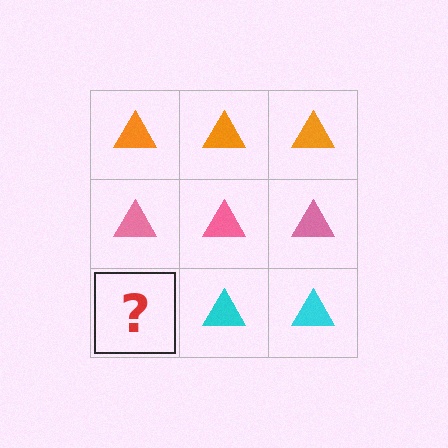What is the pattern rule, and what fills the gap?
The rule is that each row has a consistent color. The gap should be filled with a cyan triangle.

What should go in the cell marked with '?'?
The missing cell should contain a cyan triangle.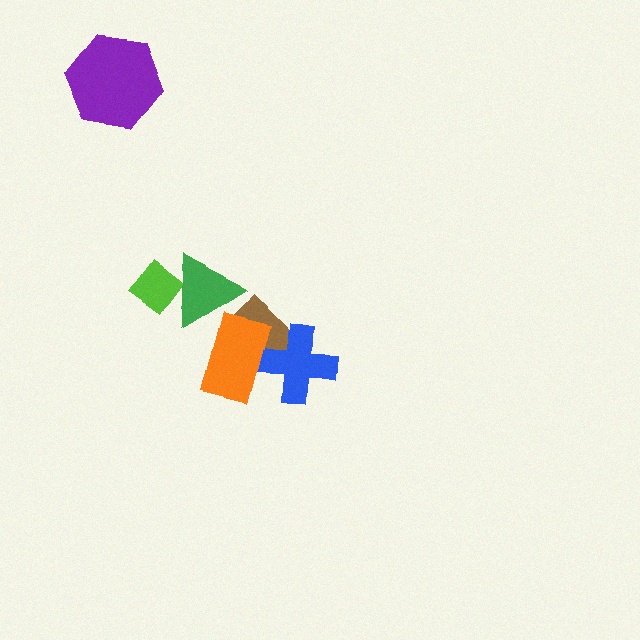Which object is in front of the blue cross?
The orange rectangle is in front of the blue cross.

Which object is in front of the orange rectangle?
The green triangle is in front of the orange rectangle.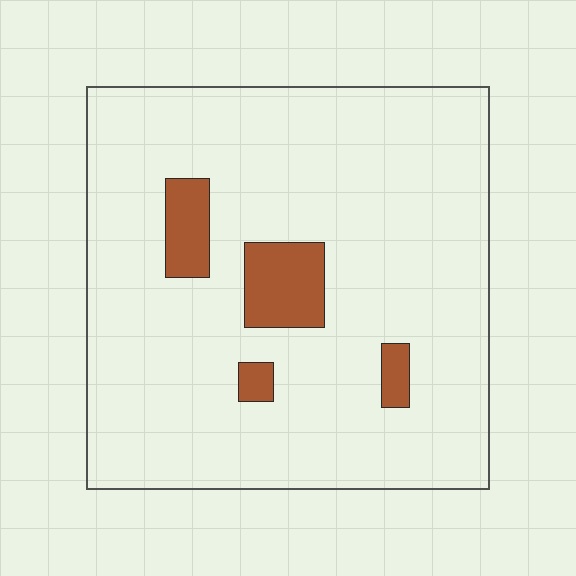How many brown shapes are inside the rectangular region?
4.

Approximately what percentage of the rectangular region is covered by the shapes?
Approximately 10%.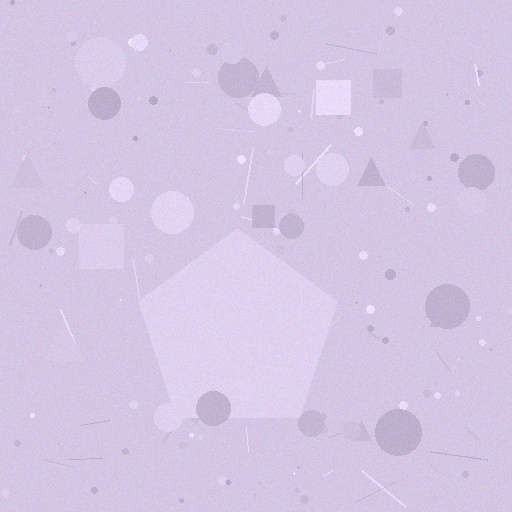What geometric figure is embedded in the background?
A pentagon is embedded in the background.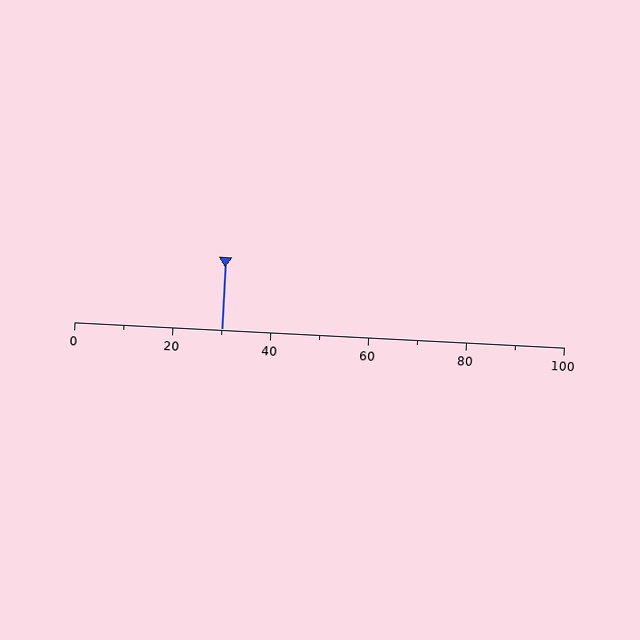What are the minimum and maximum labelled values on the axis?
The axis runs from 0 to 100.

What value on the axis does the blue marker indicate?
The marker indicates approximately 30.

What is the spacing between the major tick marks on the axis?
The major ticks are spaced 20 apart.